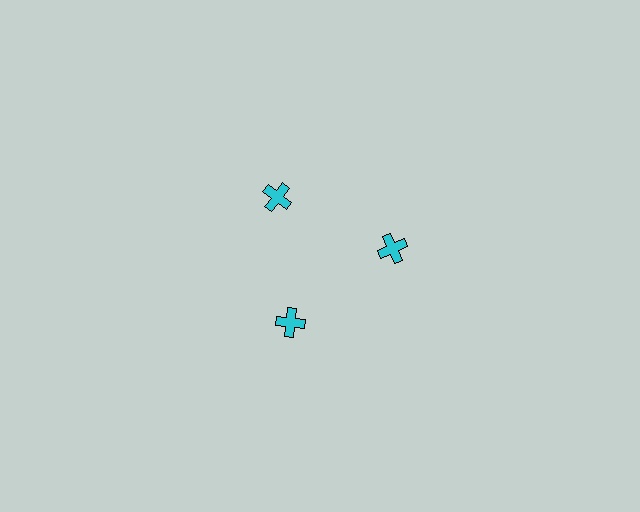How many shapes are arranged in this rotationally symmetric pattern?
There are 3 shapes, arranged in 3 groups of 1.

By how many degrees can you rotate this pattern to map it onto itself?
The pattern maps onto itself every 120 degrees of rotation.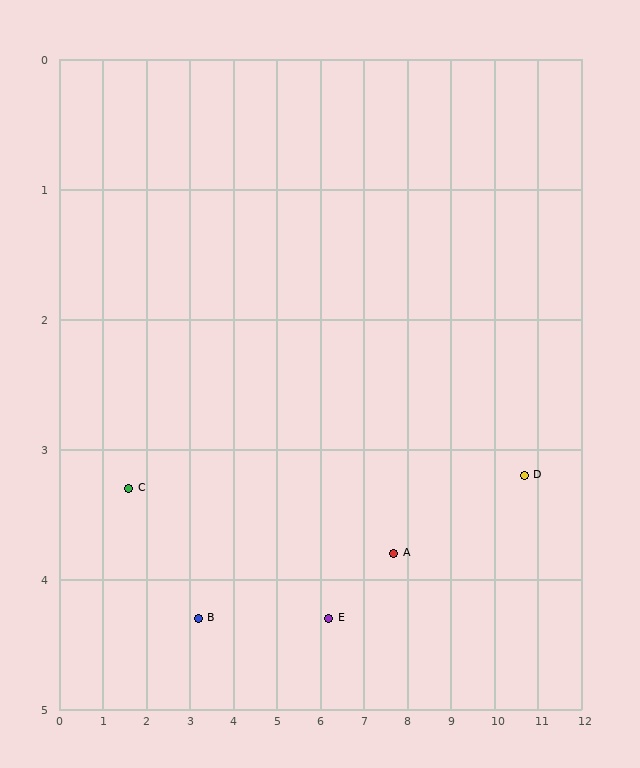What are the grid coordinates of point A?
Point A is at approximately (7.7, 3.8).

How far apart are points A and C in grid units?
Points A and C are about 6.1 grid units apart.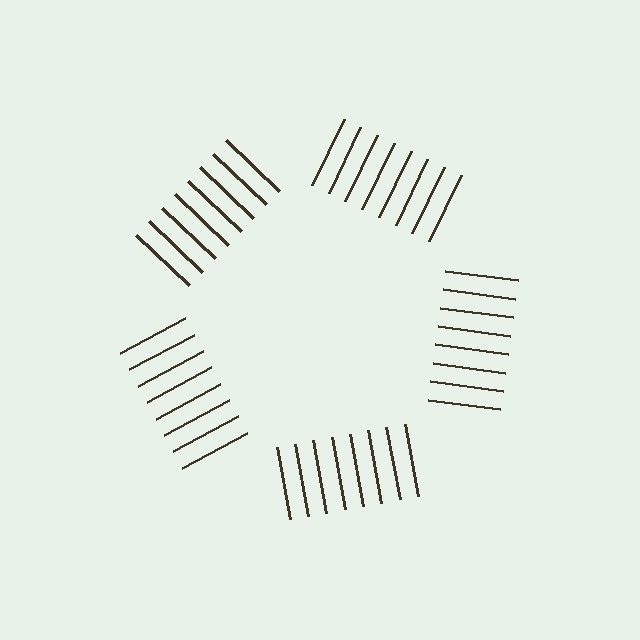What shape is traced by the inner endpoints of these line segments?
An illusory pentagon — the line segments terminate on its edges but no continuous stroke is drawn.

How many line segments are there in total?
40 — 8 along each of the 5 edges.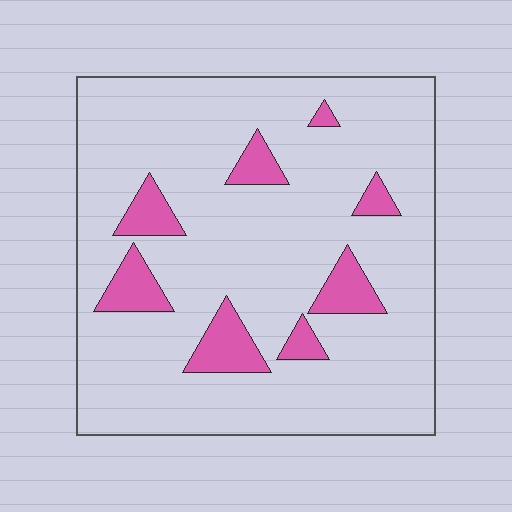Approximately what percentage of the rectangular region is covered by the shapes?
Approximately 15%.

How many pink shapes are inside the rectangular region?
8.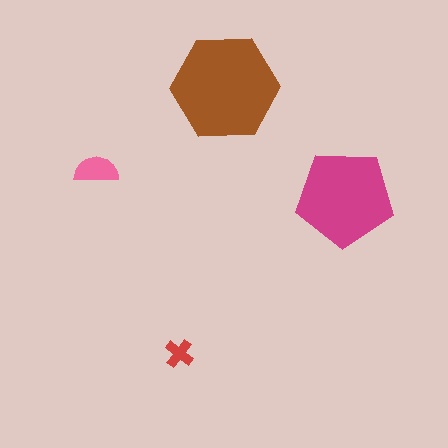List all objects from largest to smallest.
The brown hexagon, the magenta pentagon, the pink semicircle, the red cross.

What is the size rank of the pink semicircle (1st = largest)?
3rd.